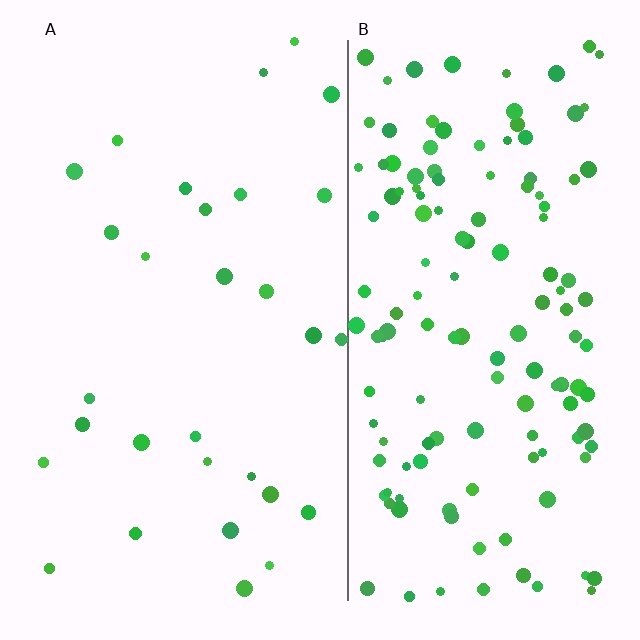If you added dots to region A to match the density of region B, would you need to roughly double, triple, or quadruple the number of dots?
Approximately quadruple.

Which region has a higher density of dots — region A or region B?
B (the right).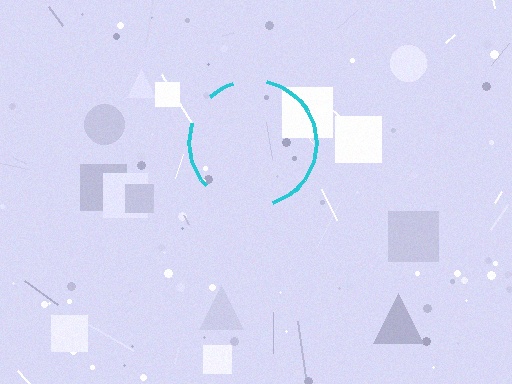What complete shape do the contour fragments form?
The contour fragments form a circle.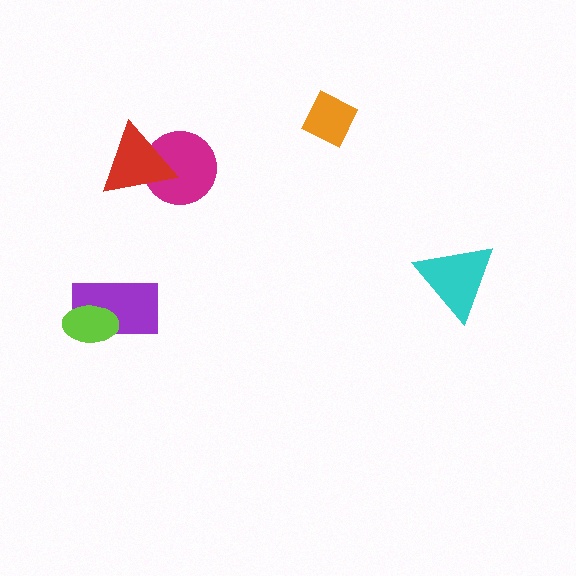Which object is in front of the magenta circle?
The red triangle is in front of the magenta circle.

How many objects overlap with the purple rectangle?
1 object overlaps with the purple rectangle.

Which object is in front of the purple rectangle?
The lime ellipse is in front of the purple rectangle.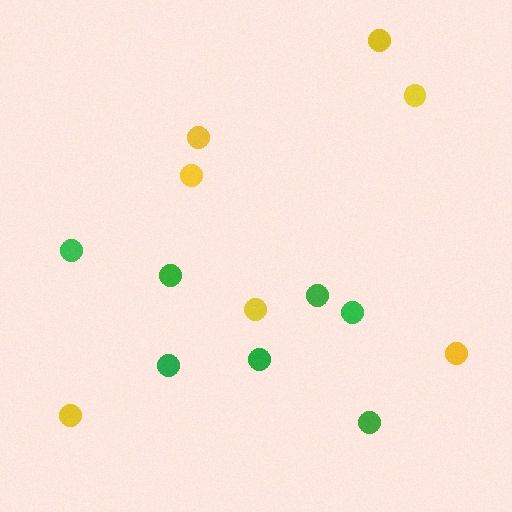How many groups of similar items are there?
There are 2 groups: one group of yellow circles (7) and one group of green circles (7).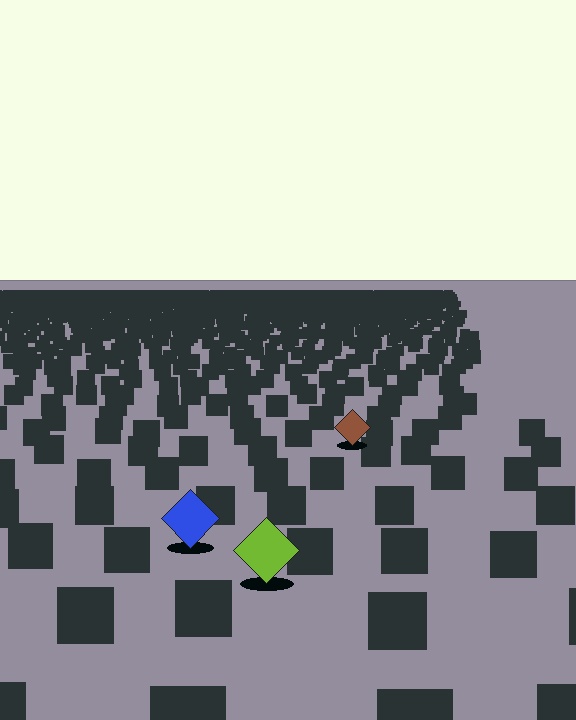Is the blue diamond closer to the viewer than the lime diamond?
No. The lime diamond is closer — you can tell from the texture gradient: the ground texture is coarser near it.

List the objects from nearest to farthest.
From nearest to farthest: the lime diamond, the blue diamond, the brown diamond.